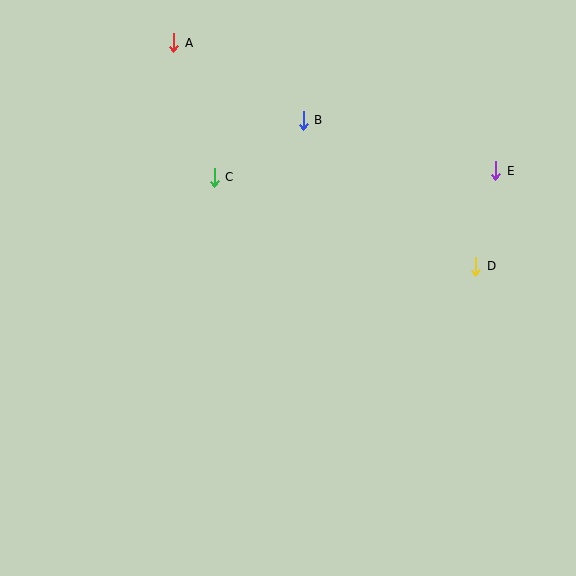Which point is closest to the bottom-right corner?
Point D is closest to the bottom-right corner.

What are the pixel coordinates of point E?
Point E is at (495, 171).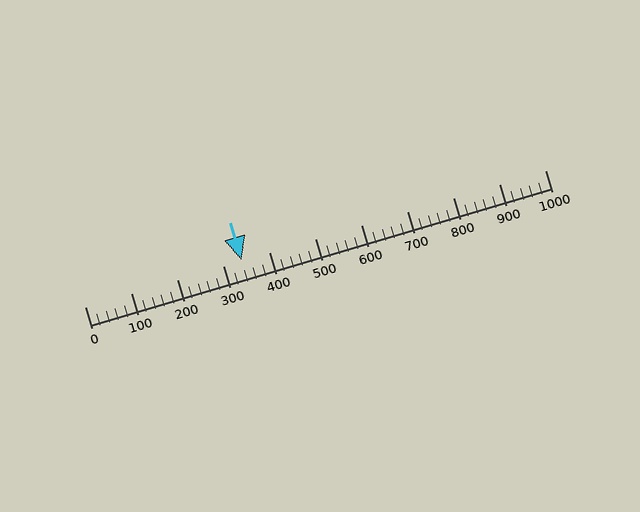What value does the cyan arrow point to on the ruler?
The cyan arrow points to approximately 340.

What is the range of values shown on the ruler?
The ruler shows values from 0 to 1000.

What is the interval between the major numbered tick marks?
The major tick marks are spaced 100 units apart.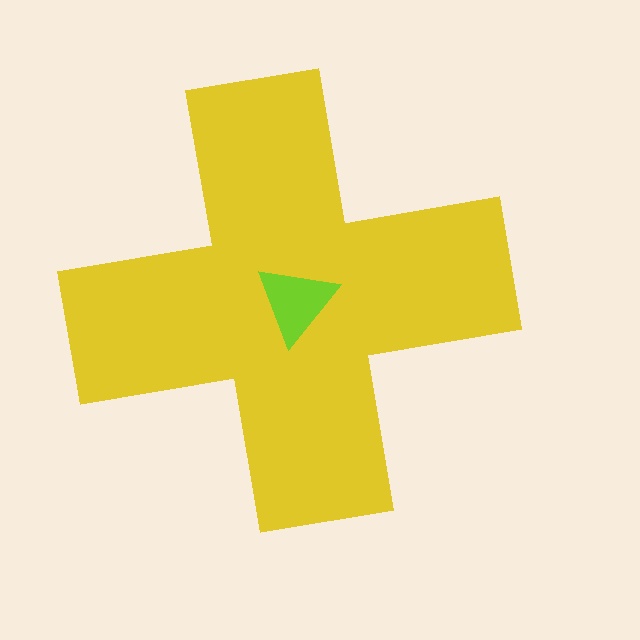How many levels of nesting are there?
2.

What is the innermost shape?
The lime triangle.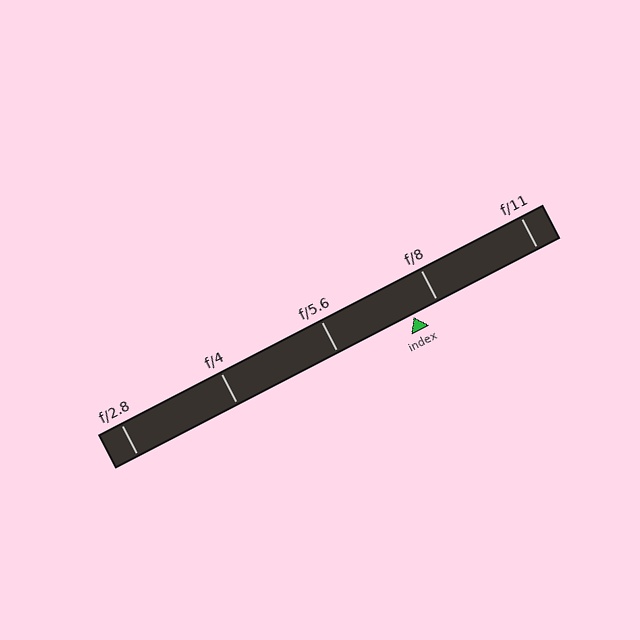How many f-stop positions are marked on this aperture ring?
There are 5 f-stop positions marked.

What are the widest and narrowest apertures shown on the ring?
The widest aperture shown is f/2.8 and the narrowest is f/11.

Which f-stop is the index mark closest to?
The index mark is closest to f/8.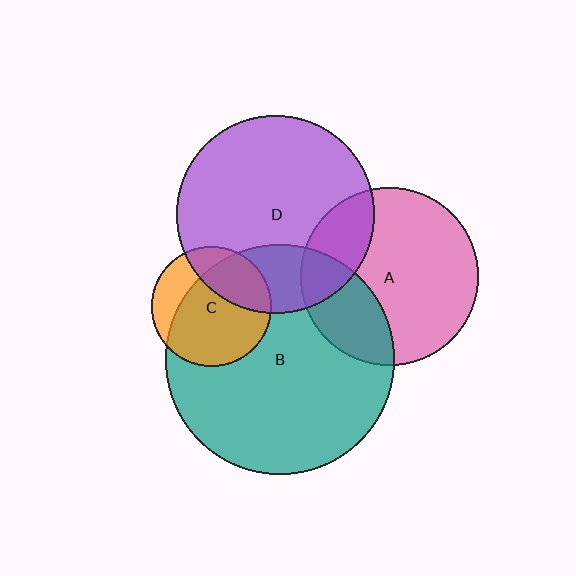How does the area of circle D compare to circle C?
Approximately 2.7 times.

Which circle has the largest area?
Circle B (teal).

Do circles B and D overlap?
Yes.